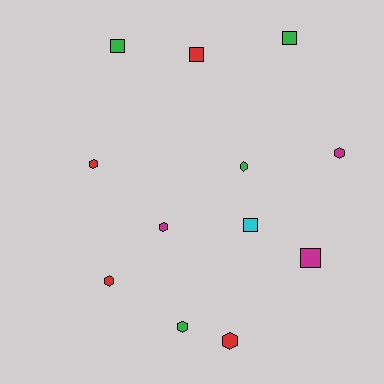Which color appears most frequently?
Red, with 4 objects.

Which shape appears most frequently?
Hexagon, with 7 objects.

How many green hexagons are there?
There are 2 green hexagons.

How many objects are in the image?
There are 12 objects.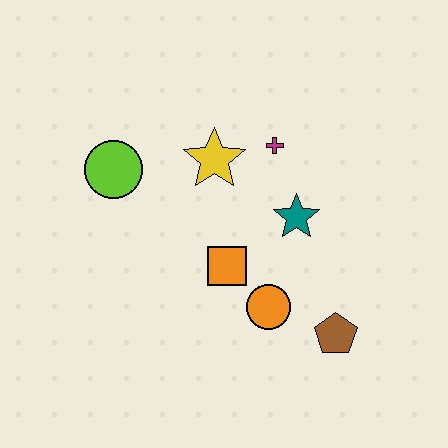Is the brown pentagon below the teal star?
Yes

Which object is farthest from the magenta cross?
The brown pentagon is farthest from the magenta cross.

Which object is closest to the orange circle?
The orange square is closest to the orange circle.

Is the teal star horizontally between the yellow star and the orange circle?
No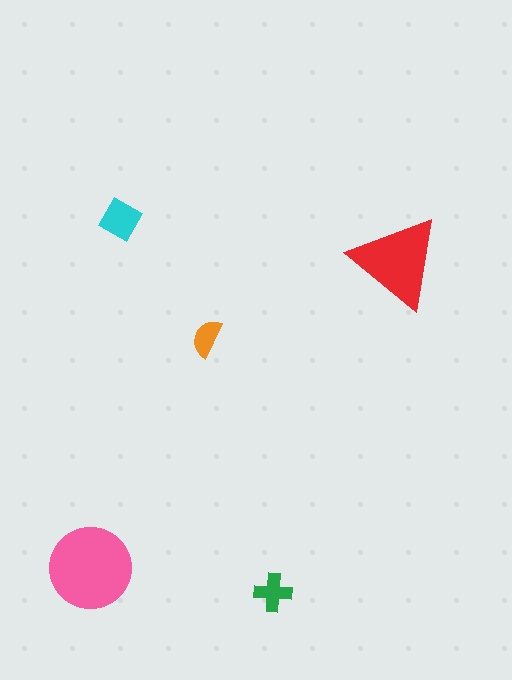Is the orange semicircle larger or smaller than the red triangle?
Smaller.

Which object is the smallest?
The orange semicircle.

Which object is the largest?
The pink circle.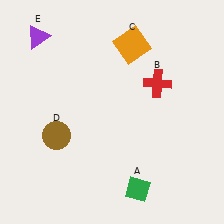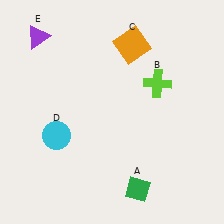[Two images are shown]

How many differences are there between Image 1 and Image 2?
There are 2 differences between the two images.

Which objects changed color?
B changed from red to lime. D changed from brown to cyan.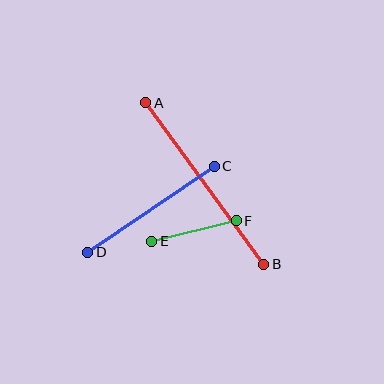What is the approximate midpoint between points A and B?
The midpoint is at approximately (205, 184) pixels.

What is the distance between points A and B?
The distance is approximately 200 pixels.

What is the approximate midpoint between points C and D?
The midpoint is at approximately (151, 209) pixels.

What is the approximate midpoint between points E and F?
The midpoint is at approximately (194, 231) pixels.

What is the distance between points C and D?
The distance is approximately 153 pixels.